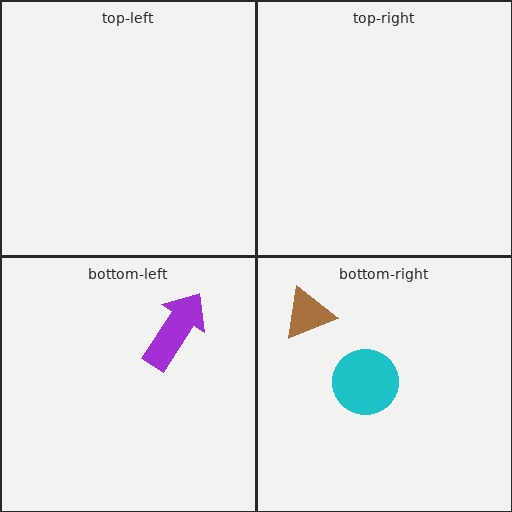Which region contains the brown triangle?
The bottom-right region.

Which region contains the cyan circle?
The bottom-right region.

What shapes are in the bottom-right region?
The brown triangle, the cyan circle.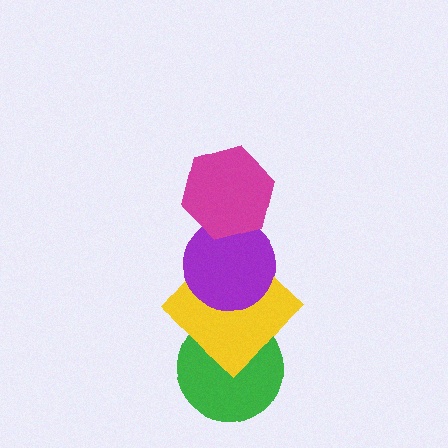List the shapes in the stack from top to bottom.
From top to bottom: the magenta hexagon, the purple circle, the yellow diamond, the green circle.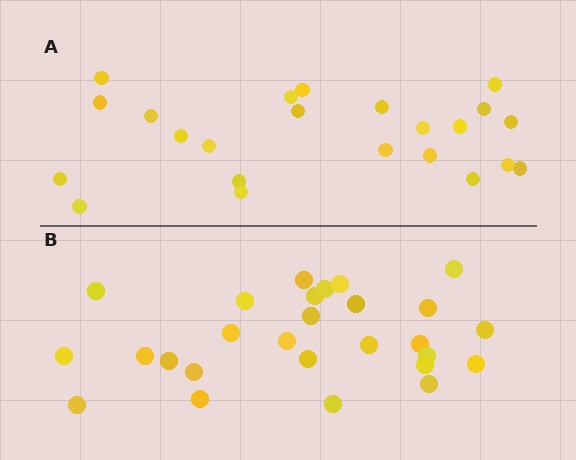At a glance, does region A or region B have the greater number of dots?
Region B (the bottom region) has more dots.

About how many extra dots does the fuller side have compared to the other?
Region B has about 4 more dots than region A.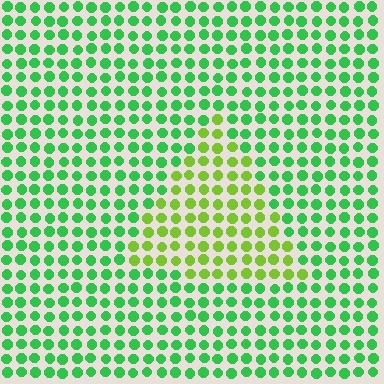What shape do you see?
I see a triangle.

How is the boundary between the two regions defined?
The boundary is defined purely by a slight shift in hue (about 41 degrees). Spacing, size, and orientation are identical on both sides.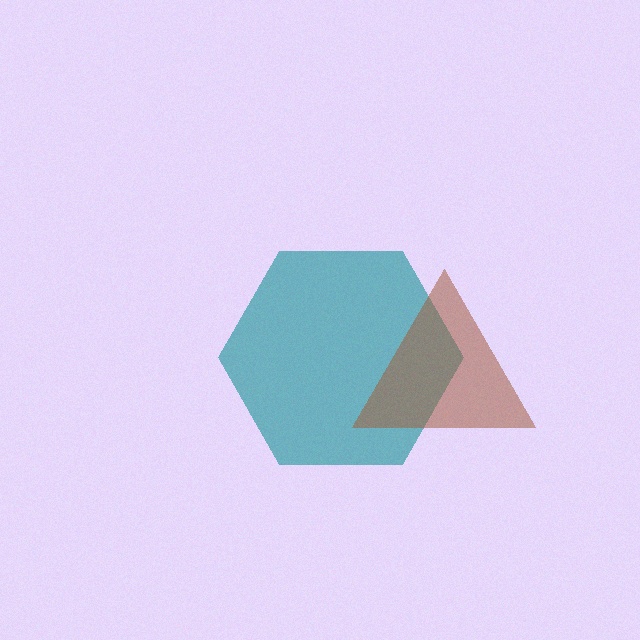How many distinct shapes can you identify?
There are 2 distinct shapes: a teal hexagon, a brown triangle.